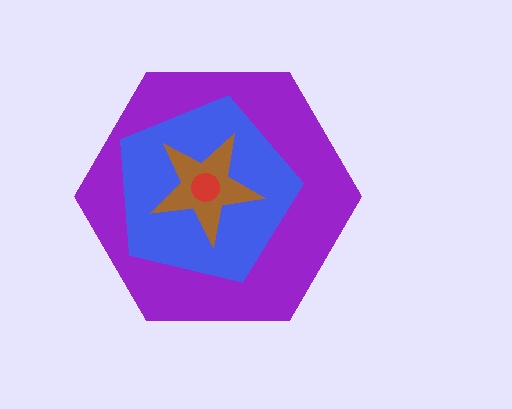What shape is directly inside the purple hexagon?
The blue pentagon.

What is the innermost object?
The red circle.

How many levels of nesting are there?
4.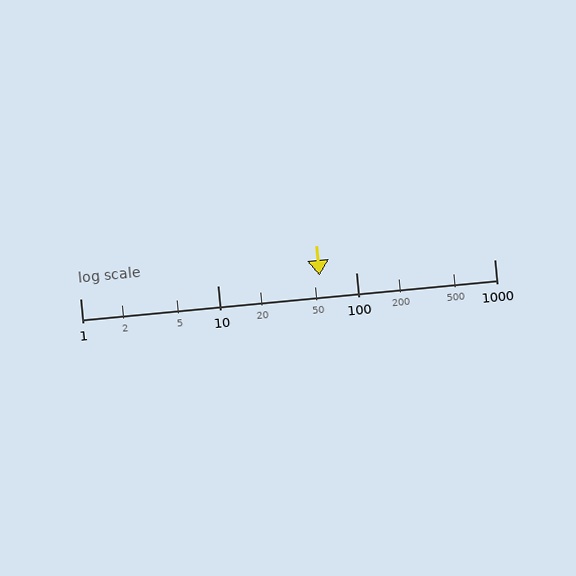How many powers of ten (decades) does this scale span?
The scale spans 3 decades, from 1 to 1000.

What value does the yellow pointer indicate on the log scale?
The pointer indicates approximately 54.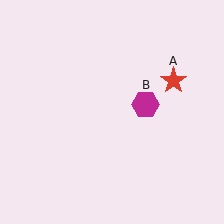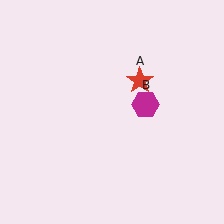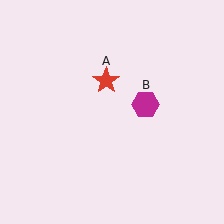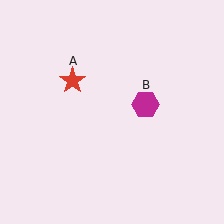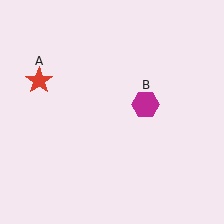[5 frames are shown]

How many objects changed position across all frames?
1 object changed position: red star (object A).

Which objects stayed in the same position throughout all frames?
Magenta hexagon (object B) remained stationary.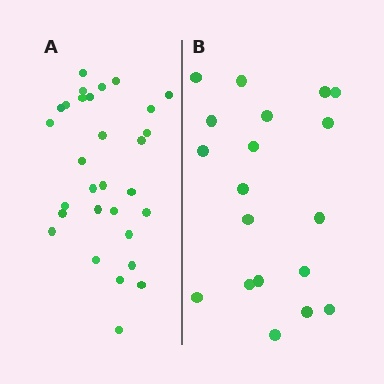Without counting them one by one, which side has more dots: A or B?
Region A (the left region) has more dots.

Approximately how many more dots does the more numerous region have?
Region A has roughly 12 or so more dots than region B.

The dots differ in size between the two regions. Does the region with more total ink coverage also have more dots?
No. Region B has more total ink coverage because its dots are larger, but region A actually contains more individual dots. Total area can be misleading — the number of items is what matters here.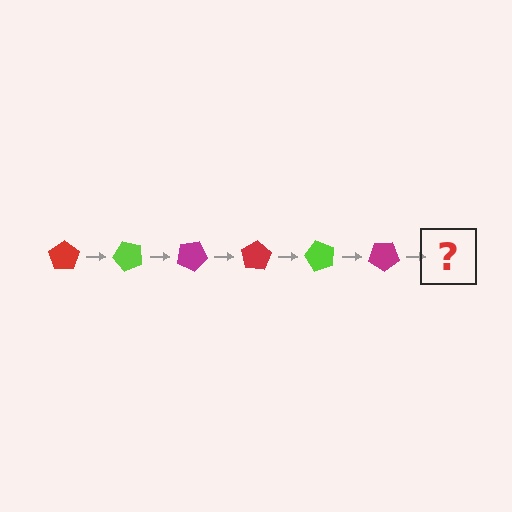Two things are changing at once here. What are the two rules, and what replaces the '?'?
The two rules are that it rotates 50 degrees each step and the color cycles through red, lime, and magenta. The '?' should be a red pentagon, rotated 300 degrees from the start.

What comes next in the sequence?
The next element should be a red pentagon, rotated 300 degrees from the start.